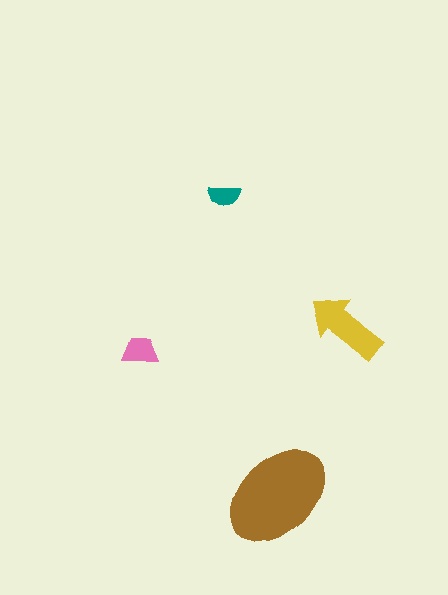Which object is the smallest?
The teal semicircle.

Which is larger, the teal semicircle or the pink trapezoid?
The pink trapezoid.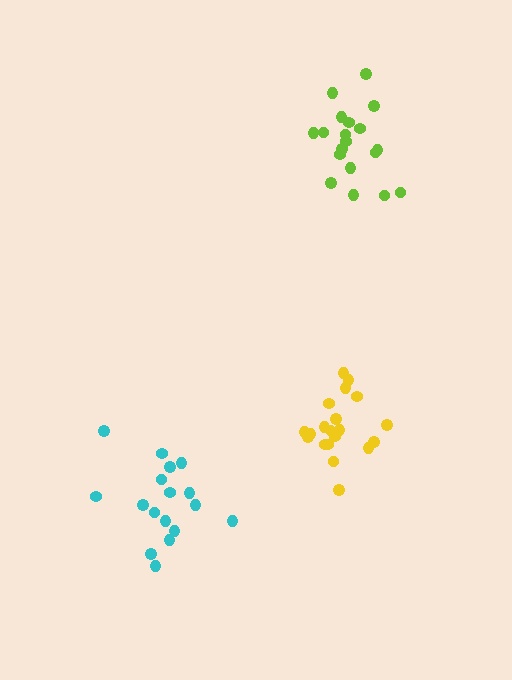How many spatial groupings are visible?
There are 3 spatial groupings.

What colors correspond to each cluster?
The clusters are colored: lime, yellow, cyan.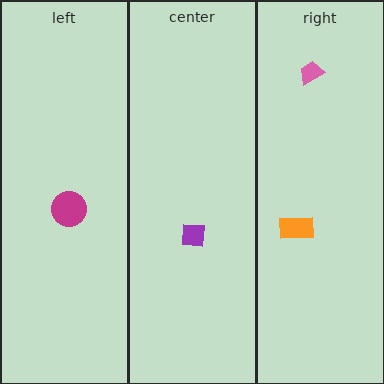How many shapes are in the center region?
1.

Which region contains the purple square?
The center region.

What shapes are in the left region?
The magenta circle.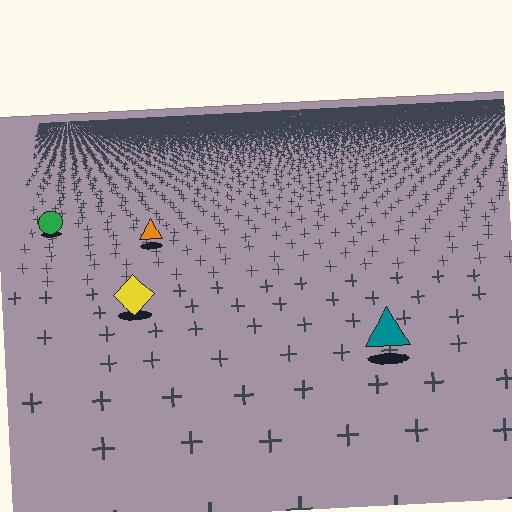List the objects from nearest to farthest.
From nearest to farthest: the teal triangle, the yellow diamond, the orange triangle, the green circle.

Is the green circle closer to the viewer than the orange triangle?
No. The orange triangle is closer — you can tell from the texture gradient: the ground texture is coarser near it.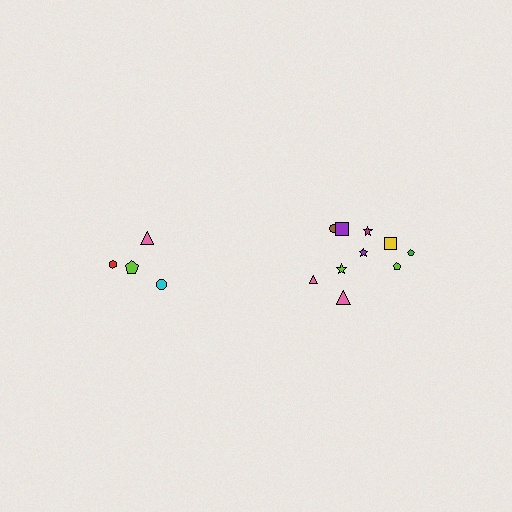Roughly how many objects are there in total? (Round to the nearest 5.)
Roughly 15 objects in total.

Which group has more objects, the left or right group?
The right group.